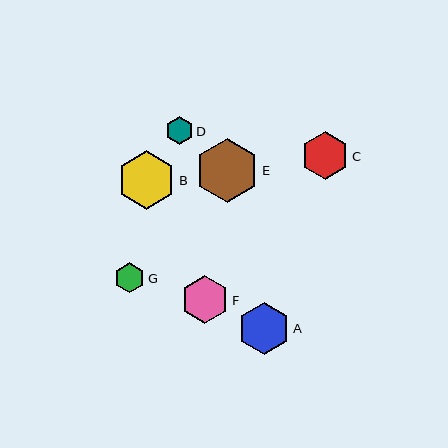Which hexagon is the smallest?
Hexagon D is the smallest with a size of approximately 28 pixels.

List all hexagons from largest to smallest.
From largest to smallest: E, B, A, F, C, G, D.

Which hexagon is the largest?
Hexagon E is the largest with a size of approximately 64 pixels.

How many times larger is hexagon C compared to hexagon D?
Hexagon C is approximately 1.7 times the size of hexagon D.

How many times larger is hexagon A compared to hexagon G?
Hexagon A is approximately 1.7 times the size of hexagon G.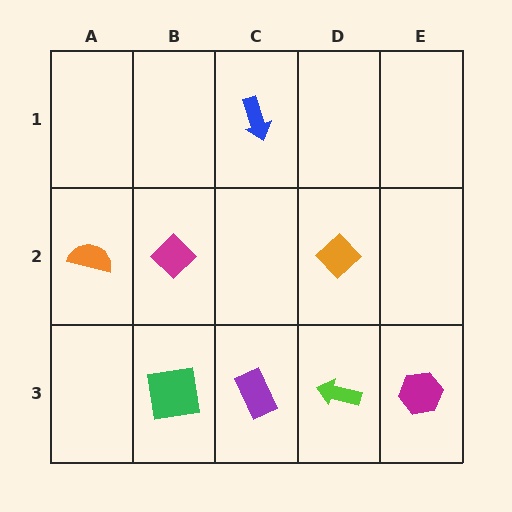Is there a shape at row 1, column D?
No, that cell is empty.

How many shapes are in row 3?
4 shapes.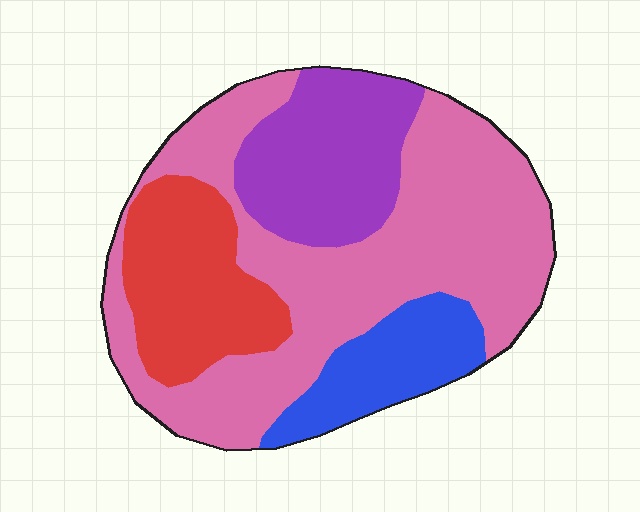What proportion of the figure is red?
Red covers around 20% of the figure.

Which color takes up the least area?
Blue, at roughly 10%.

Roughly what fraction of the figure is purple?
Purple covers around 20% of the figure.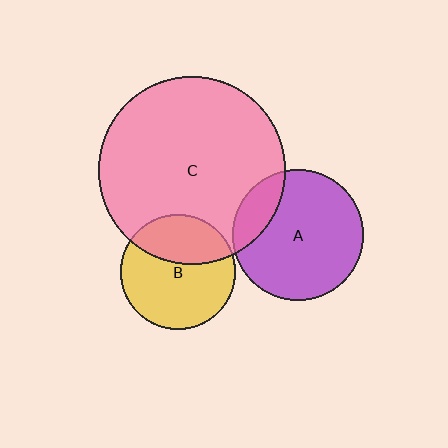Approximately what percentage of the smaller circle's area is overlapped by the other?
Approximately 35%.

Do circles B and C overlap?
Yes.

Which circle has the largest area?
Circle C (pink).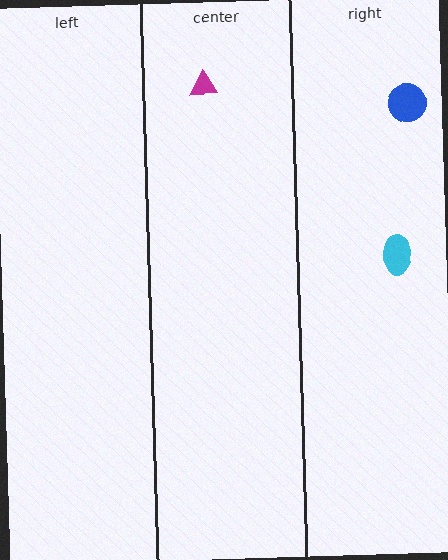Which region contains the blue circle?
The right region.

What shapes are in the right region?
The blue circle, the cyan ellipse.